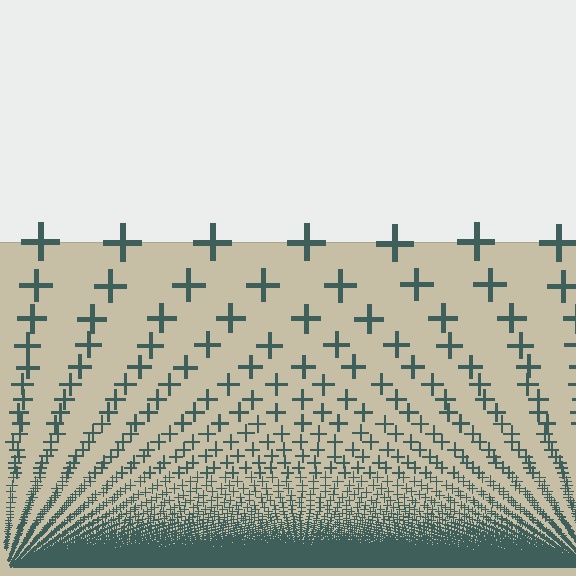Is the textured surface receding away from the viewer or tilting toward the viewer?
The surface appears to tilt toward the viewer. Texture elements get larger and sparser toward the top.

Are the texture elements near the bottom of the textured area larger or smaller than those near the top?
Smaller. The gradient is inverted — elements near the bottom are smaller and denser.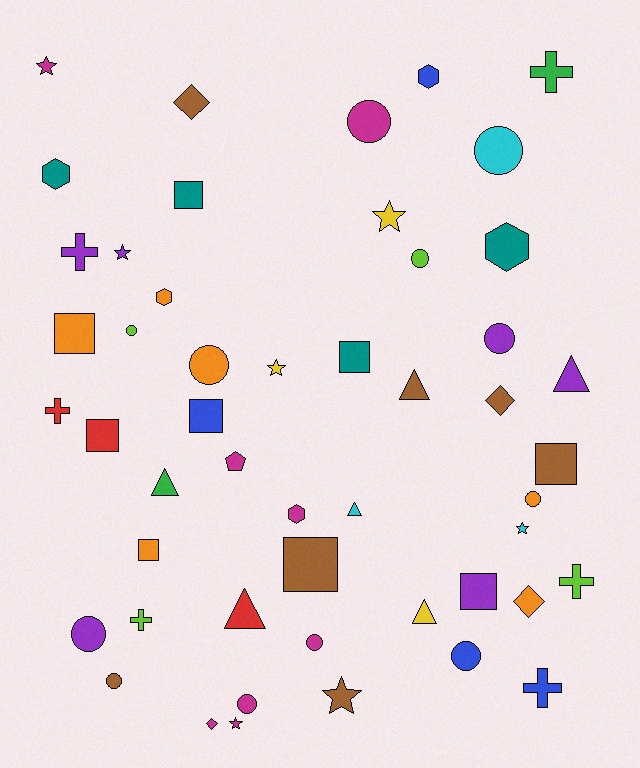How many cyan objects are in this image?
There are 3 cyan objects.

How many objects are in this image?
There are 50 objects.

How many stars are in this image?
There are 7 stars.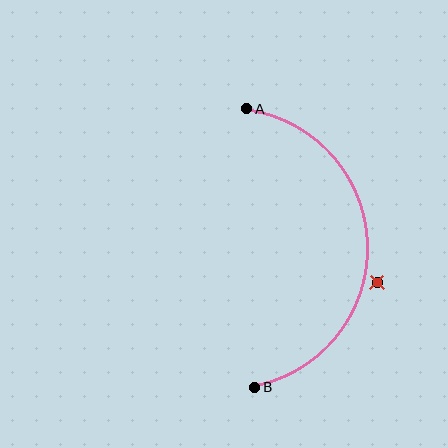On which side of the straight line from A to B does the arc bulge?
The arc bulges to the right of the straight line connecting A and B.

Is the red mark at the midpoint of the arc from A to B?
No — the red mark does not lie on the arc at all. It sits slightly outside the curve.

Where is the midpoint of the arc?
The arc midpoint is the point on the curve farthest from the straight line joining A and B. It sits to the right of that line.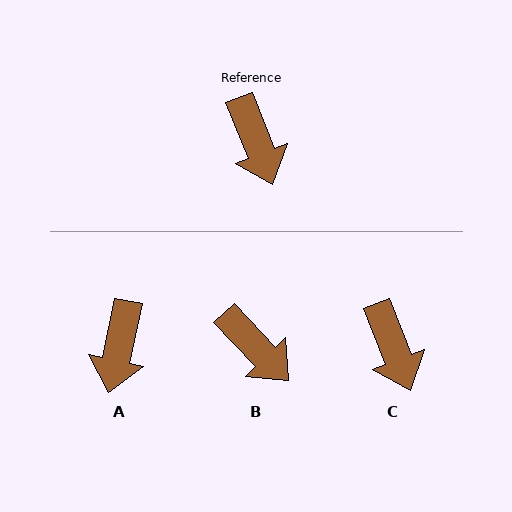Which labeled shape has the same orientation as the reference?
C.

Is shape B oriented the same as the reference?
No, it is off by about 22 degrees.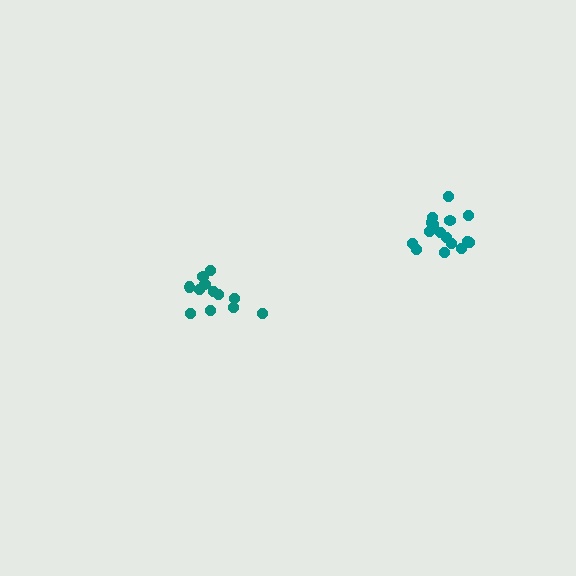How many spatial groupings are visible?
There are 2 spatial groupings.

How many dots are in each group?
Group 1: 12 dots, Group 2: 16 dots (28 total).